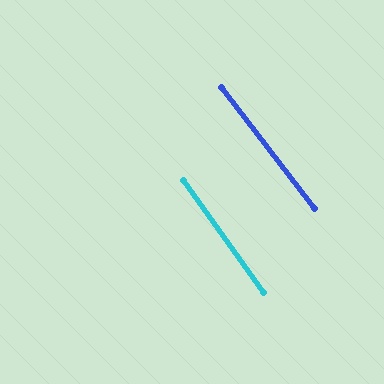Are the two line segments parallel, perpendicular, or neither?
Parallel — their directions differ by only 1.8°.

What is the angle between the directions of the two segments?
Approximately 2 degrees.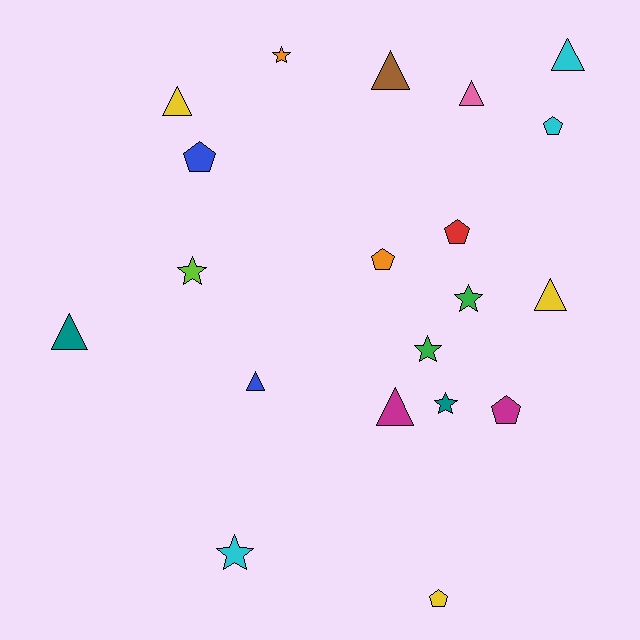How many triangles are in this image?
There are 8 triangles.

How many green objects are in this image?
There are 2 green objects.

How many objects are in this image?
There are 20 objects.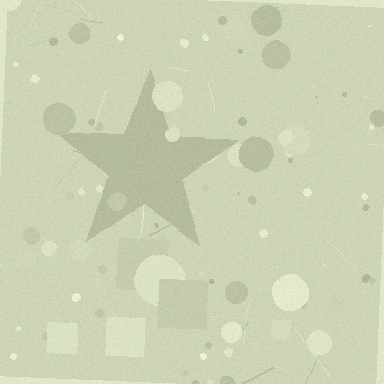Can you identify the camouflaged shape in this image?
The camouflaged shape is a star.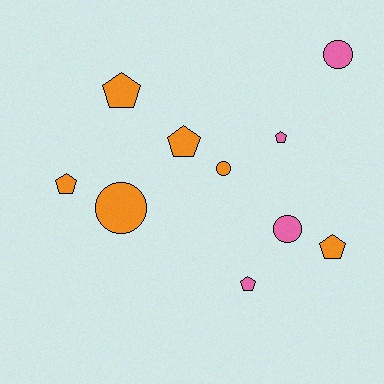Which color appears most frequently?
Orange, with 6 objects.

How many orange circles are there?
There are 2 orange circles.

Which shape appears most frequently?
Pentagon, with 6 objects.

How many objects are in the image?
There are 10 objects.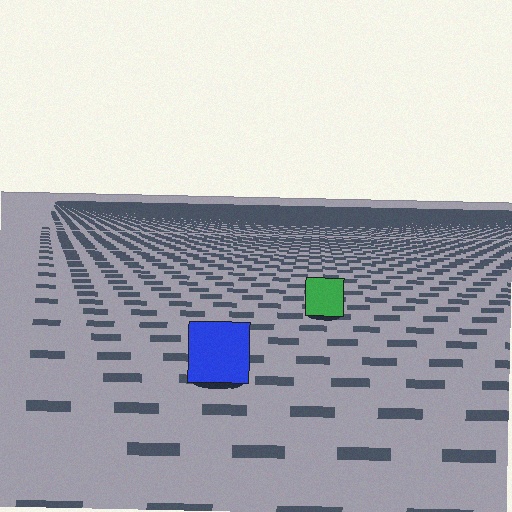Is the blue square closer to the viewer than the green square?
Yes. The blue square is closer — you can tell from the texture gradient: the ground texture is coarser near it.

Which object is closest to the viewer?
The blue square is closest. The texture marks near it are larger and more spread out.